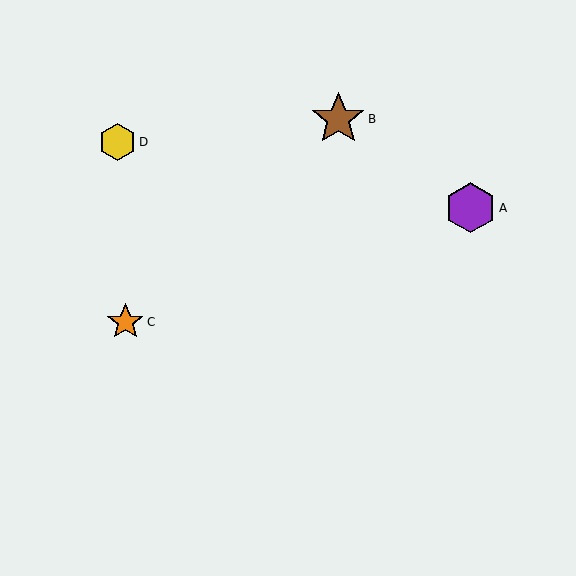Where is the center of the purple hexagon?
The center of the purple hexagon is at (471, 208).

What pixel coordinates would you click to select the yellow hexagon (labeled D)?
Click at (118, 142) to select the yellow hexagon D.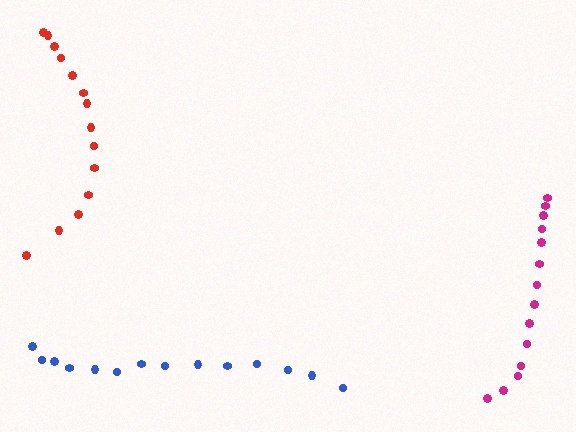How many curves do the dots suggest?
There are 3 distinct paths.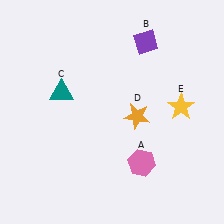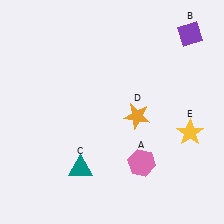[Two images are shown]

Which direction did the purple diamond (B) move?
The purple diamond (B) moved right.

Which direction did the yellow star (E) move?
The yellow star (E) moved down.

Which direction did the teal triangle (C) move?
The teal triangle (C) moved down.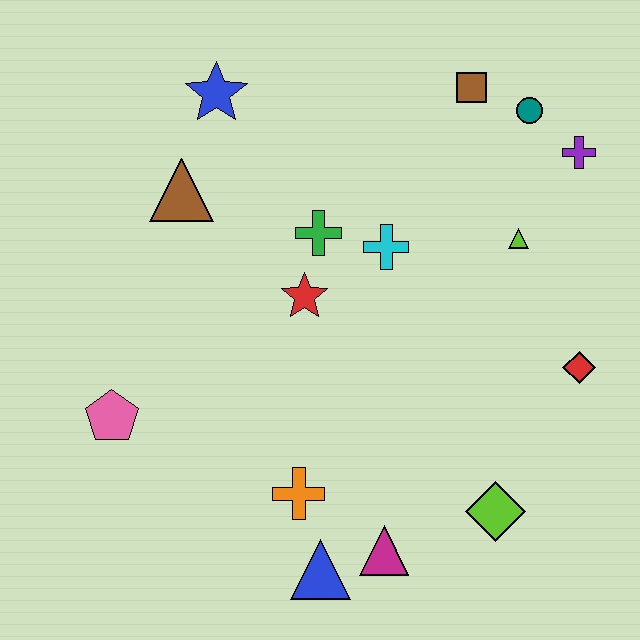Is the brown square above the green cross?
Yes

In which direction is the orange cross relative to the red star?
The orange cross is below the red star.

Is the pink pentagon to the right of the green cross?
No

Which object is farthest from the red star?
The purple cross is farthest from the red star.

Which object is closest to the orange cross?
The blue triangle is closest to the orange cross.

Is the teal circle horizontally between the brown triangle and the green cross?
No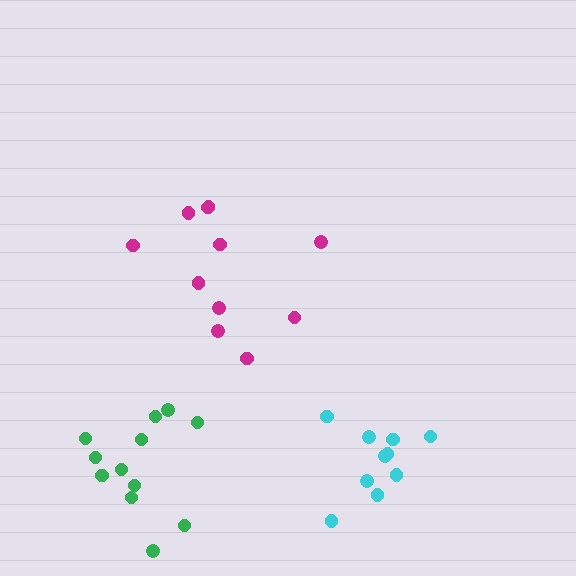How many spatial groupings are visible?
There are 3 spatial groupings.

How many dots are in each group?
Group 1: 11 dots, Group 2: 10 dots, Group 3: 12 dots (33 total).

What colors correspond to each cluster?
The clusters are colored: magenta, cyan, green.